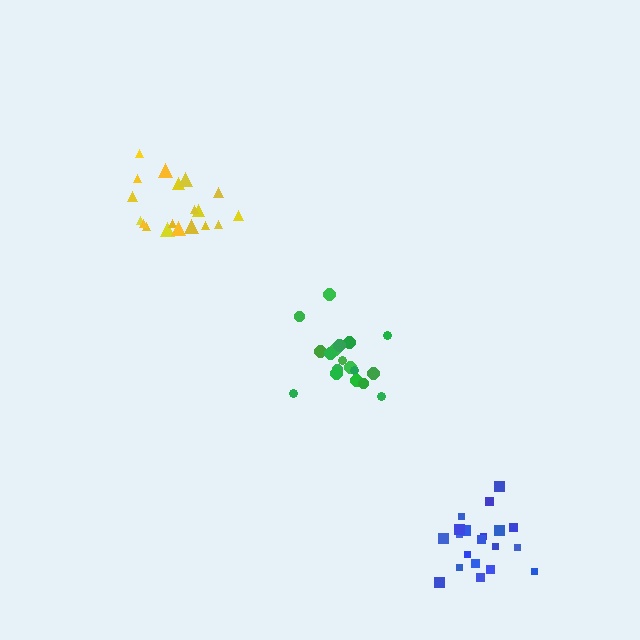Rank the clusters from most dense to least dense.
yellow, blue, green.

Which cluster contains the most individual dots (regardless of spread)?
Blue (20).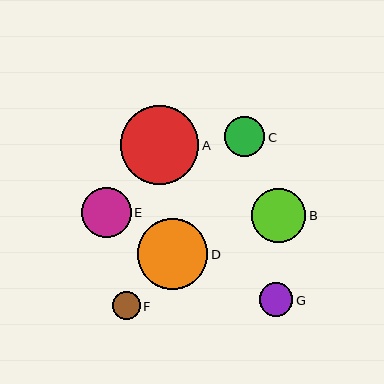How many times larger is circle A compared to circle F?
Circle A is approximately 2.8 times the size of circle F.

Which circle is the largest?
Circle A is the largest with a size of approximately 79 pixels.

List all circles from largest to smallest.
From largest to smallest: A, D, B, E, C, G, F.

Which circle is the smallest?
Circle F is the smallest with a size of approximately 28 pixels.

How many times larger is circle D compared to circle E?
Circle D is approximately 1.4 times the size of circle E.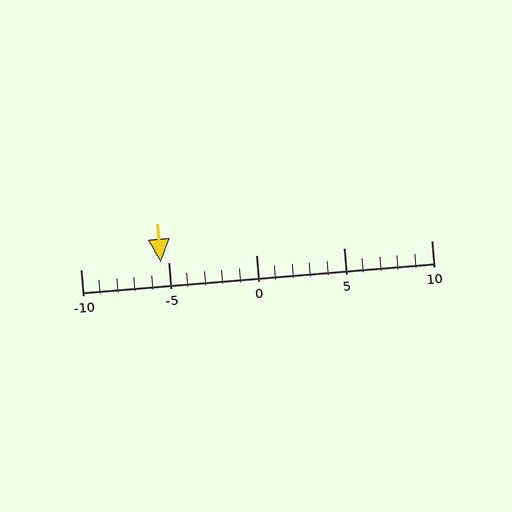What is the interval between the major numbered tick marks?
The major tick marks are spaced 5 units apart.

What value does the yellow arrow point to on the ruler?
The yellow arrow points to approximately -5.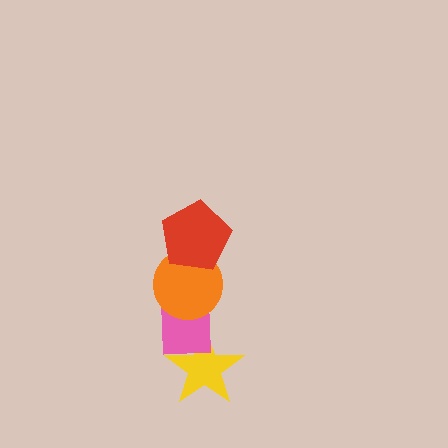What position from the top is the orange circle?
The orange circle is 2nd from the top.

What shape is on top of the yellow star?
The pink rectangle is on top of the yellow star.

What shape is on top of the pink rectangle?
The orange circle is on top of the pink rectangle.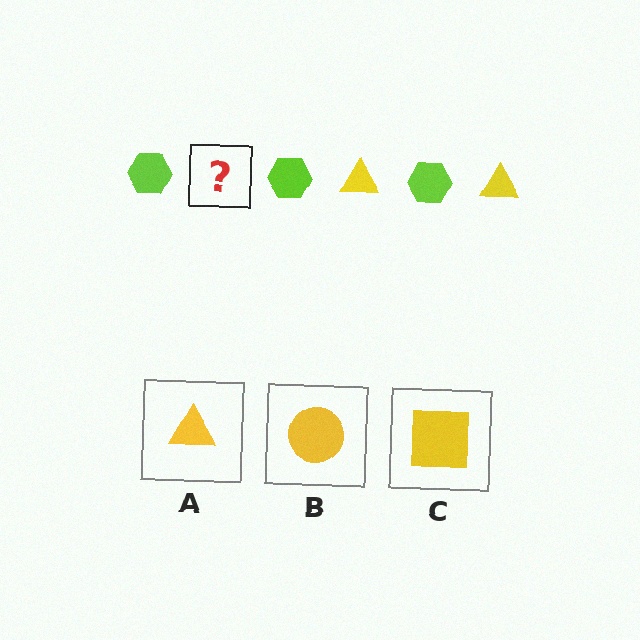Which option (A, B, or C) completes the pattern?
A.